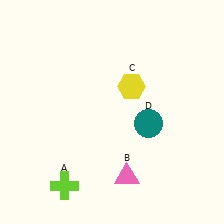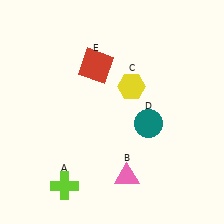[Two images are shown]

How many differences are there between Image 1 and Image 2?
There is 1 difference between the two images.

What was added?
A red square (E) was added in Image 2.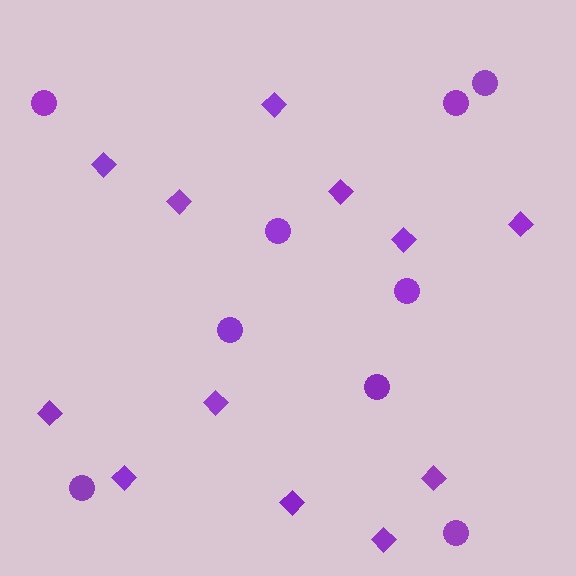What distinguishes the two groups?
There are 2 groups: one group of circles (9) and one group of diamonds (12).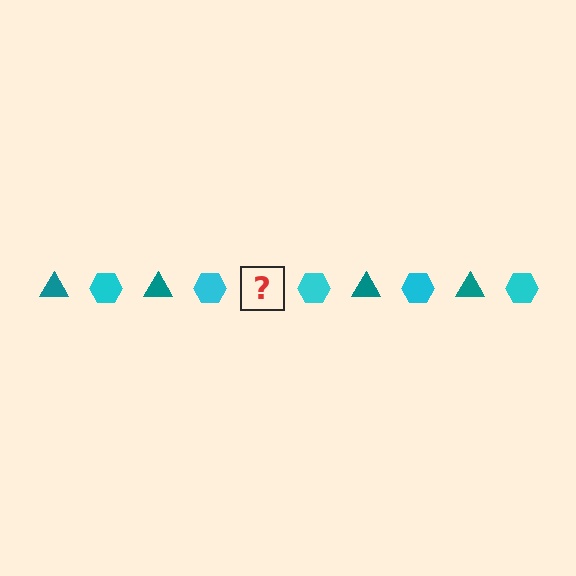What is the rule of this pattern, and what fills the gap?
The rule is that the pattern alternates between teal triangle and cyan hexagon. The gap should be filled with a teal triangle.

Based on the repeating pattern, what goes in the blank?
The blank should be a teal triangle.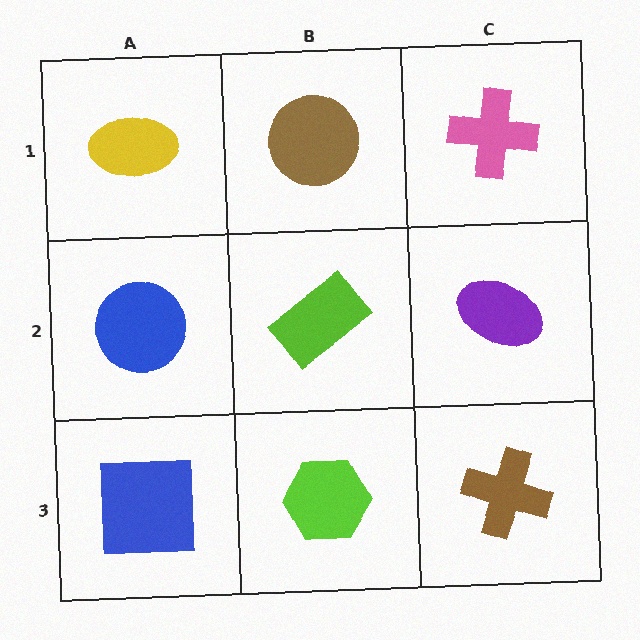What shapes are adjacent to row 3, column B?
A lime rectangle (row 2, column B), a blue square (row 3, column A), a brown cross (row 3, column C).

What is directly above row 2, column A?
A yellow ellipse.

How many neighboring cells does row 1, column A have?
2.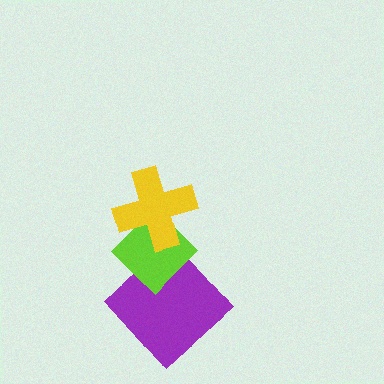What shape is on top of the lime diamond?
The yellow cross is on top of the lime diamond.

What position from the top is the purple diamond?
The purple diamond is 3rd from the top.